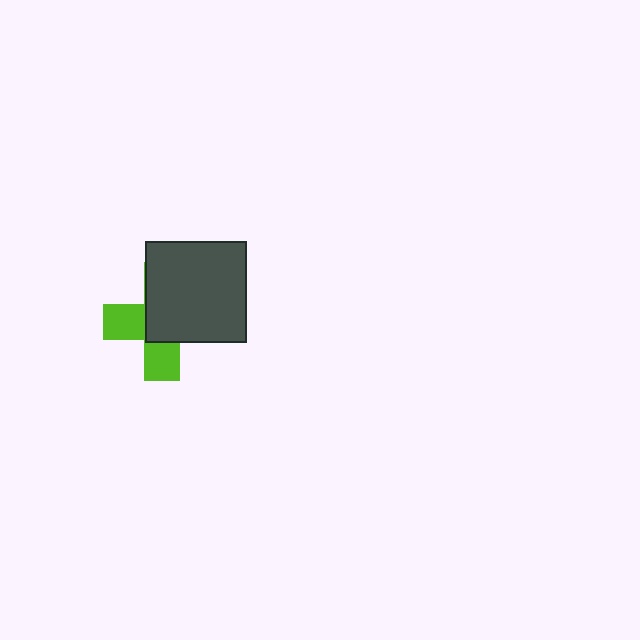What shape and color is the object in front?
The object in front is a dark gray square.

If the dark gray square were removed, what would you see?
You would see the complete lime cross.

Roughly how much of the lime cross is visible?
A small part of it is visible (roughly 41%).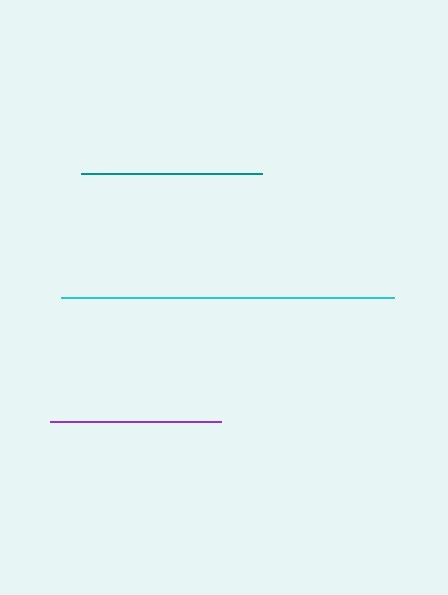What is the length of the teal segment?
The teal segment is approximately 182 pixels long.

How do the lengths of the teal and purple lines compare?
The teal and purple lines are approximately the same length.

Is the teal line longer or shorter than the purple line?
The teal line is longer than the purple line.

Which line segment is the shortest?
The purple line is the shortest at approximately 171 pixels.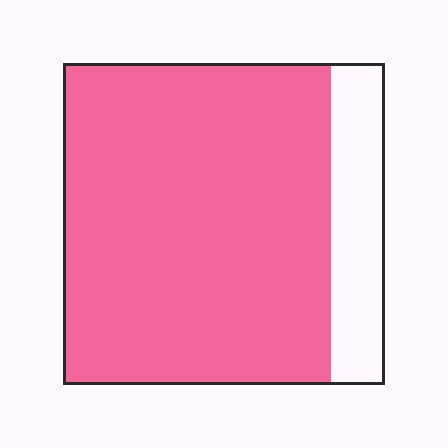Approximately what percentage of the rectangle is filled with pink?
Approximately 85%.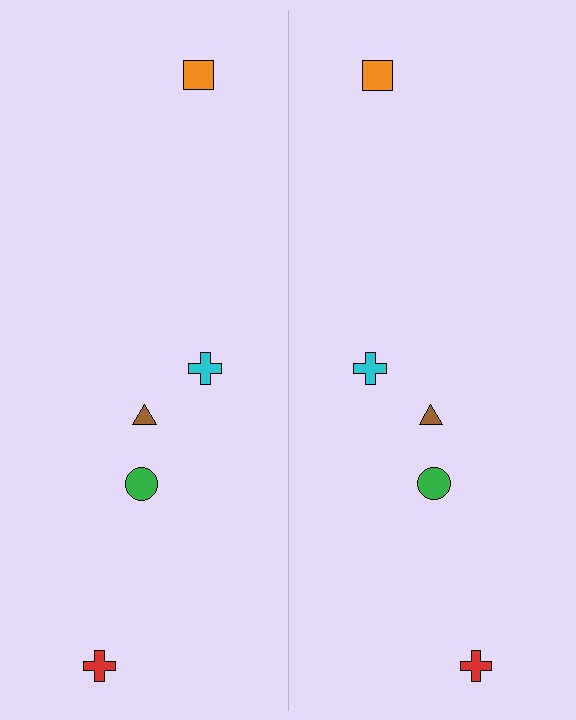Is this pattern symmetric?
Yes, this pattern has bilateral (reflection) symmetry.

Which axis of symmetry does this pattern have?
The pattern has a vertical axis of symmetry running through the center of the image.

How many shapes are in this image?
There are 10 shapes in this image.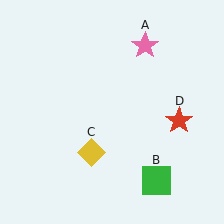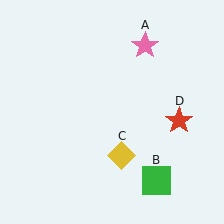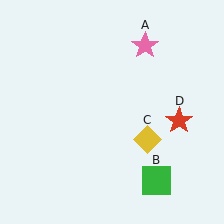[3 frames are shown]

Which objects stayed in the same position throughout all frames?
Pink star (object A) and green square (object B) and red star (object D) remained stationary.